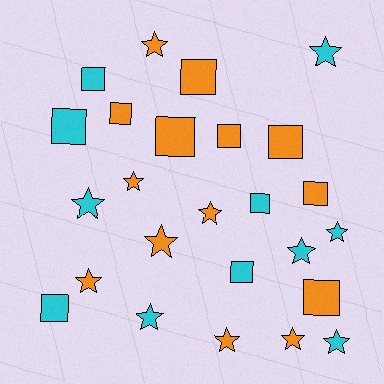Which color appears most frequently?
Orange, with 14 objects.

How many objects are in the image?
There are 25 objects.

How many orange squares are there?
There are 7 orange squares.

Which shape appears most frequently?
Star, with 13 objects.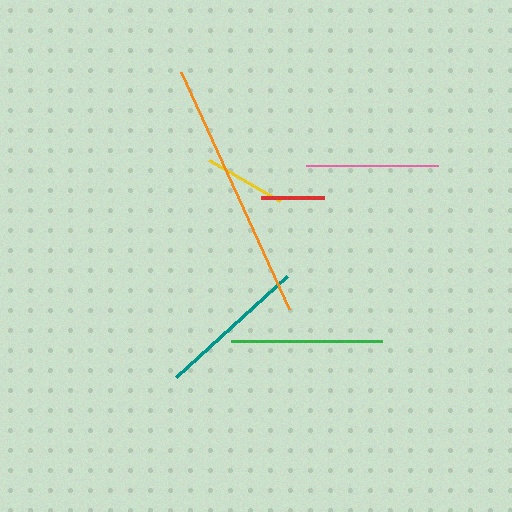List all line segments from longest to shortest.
From longest to shortest: orange, green, teal, pink, yellow, red.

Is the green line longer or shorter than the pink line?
The green line is longer than the pink line.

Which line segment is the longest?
The orange line is the longest at approximately 260 pixels.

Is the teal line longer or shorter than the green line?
The green line is longer than the teal line.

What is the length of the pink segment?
The pink segment is approximately 133 pixels long.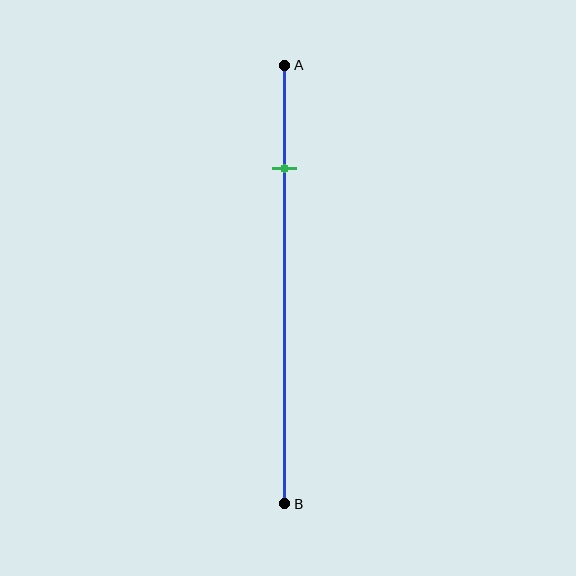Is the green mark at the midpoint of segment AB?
No, the mark is at about 25% from A, not at the 50% midpoint.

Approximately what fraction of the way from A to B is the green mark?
The green mark is approximately 25% of the way from A to B.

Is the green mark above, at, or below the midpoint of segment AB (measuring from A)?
The green mark is above the midpoint of segment AB.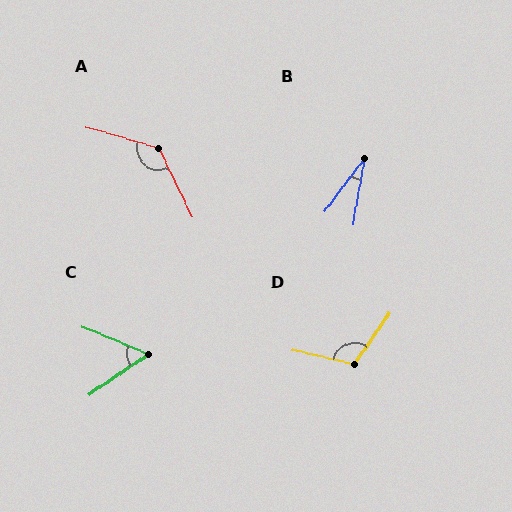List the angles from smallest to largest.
B (27°), C (57°), D (111°), A (131°).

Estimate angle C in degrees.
Approximately 57 degrees.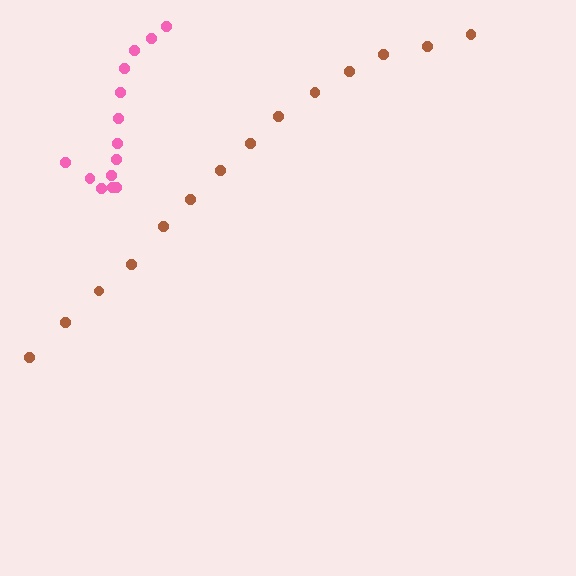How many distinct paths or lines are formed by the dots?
There are 2 distinct paths.